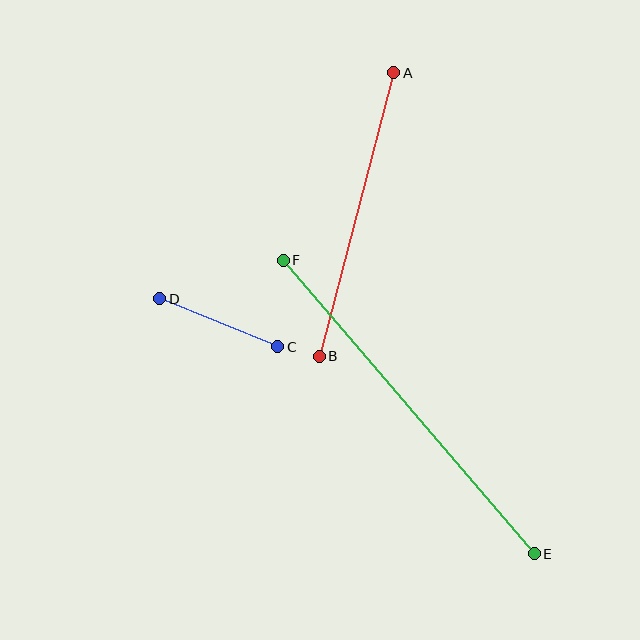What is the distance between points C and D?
The distance is approximately 127 pixels.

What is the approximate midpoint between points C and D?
The midpoint is at approximately (219, 323) pixels.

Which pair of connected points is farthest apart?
Points E and F are farthest apart.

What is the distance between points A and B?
The distance is approximately 293 pixels.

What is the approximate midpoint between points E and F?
The midpoint is at approximately (409, 407) pixels.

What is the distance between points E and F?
The distance is approximately 386 pixels.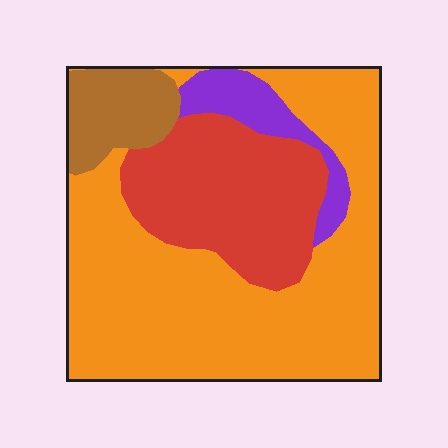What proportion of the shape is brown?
Brown takes up about one tenth (1/10) of the shape.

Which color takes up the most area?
Orange, at roughly 60%.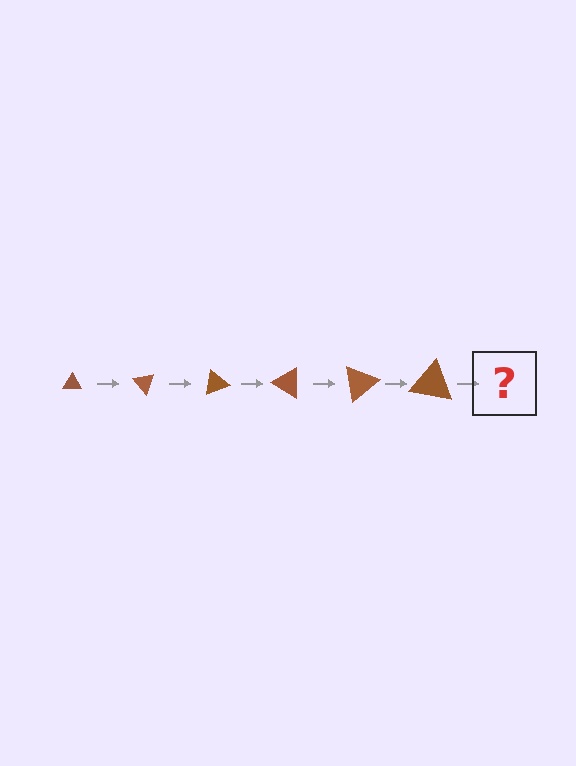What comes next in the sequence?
The next element should be a triangle, larger than the previous one and rotated 300 degrees from the start.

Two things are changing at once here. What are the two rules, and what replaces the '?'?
The two rules are that the triangle grows larger each step and it rotates 50 degrees each step. The '?' should be a triangle, larger than the previous one and rotated 300 degrees from the start.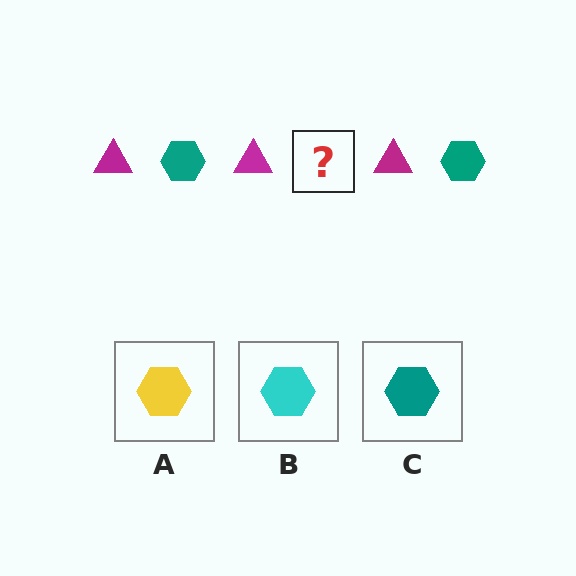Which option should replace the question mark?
Option C.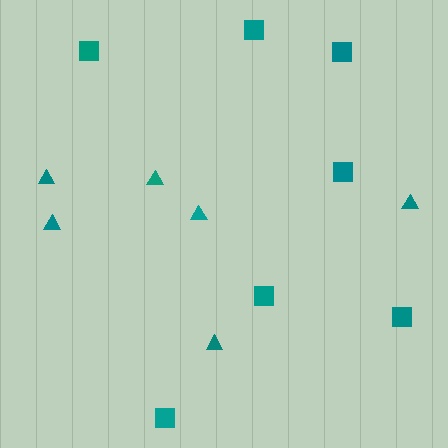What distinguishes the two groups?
There are 2 groups: one group of triangles (6) and one group of squares (7).